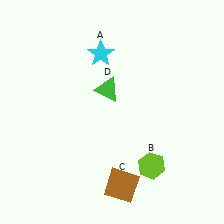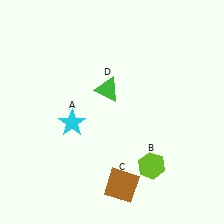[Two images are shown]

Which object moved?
The cyan star (A) moved down.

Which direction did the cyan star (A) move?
The cyan star (A) moved down.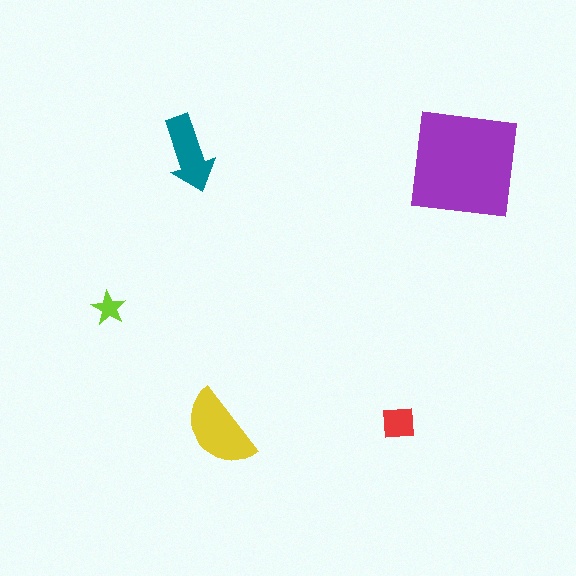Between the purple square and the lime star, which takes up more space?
The purple square.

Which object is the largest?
The purple square.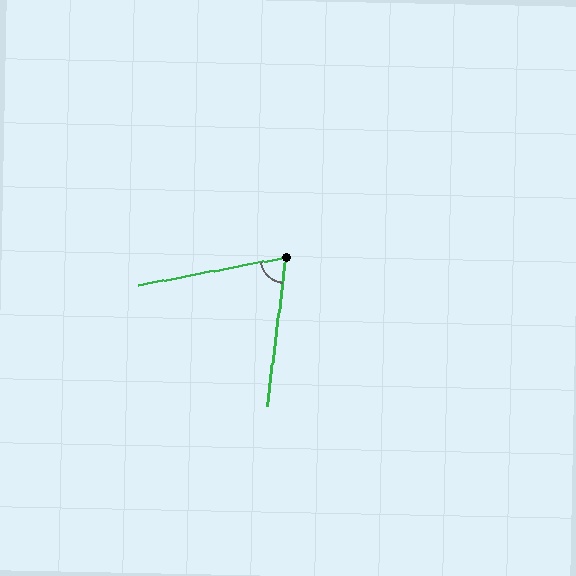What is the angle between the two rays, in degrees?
Approximately 72 degrees.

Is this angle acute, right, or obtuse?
It is acute.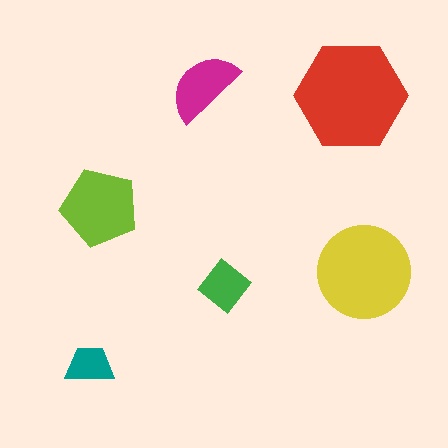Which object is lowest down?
The teal trapezoid is bottommost.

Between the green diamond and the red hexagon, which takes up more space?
The red hexagon.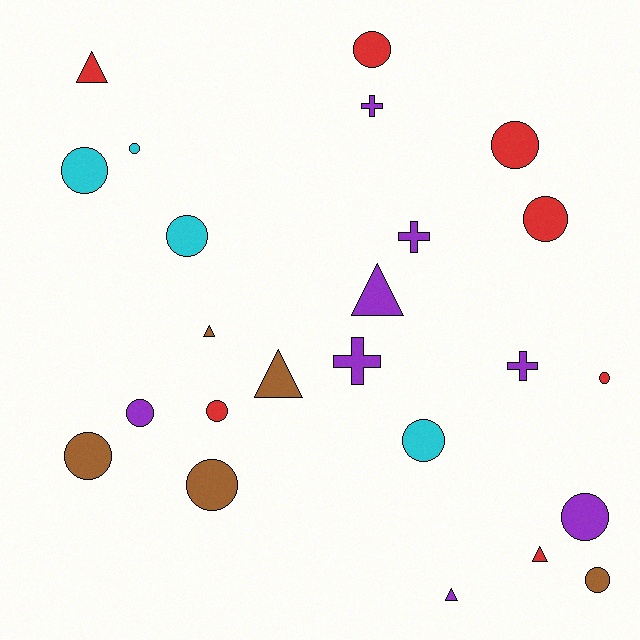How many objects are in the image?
There are 24 objects.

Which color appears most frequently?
Purple, with 8 objects.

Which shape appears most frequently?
Circle, with 14 objects.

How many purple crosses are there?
There are 4 purple crosses.